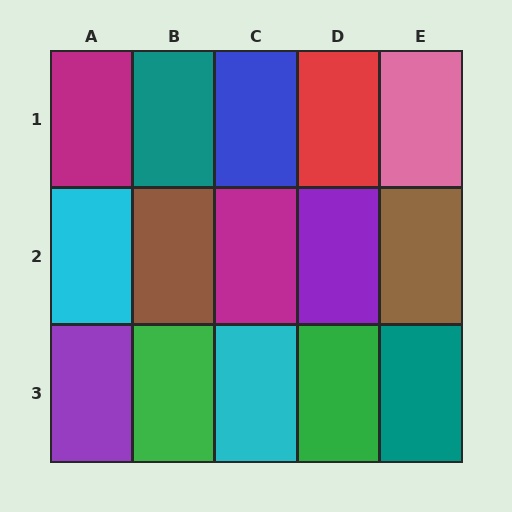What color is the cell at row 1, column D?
Red.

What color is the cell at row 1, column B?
Teal.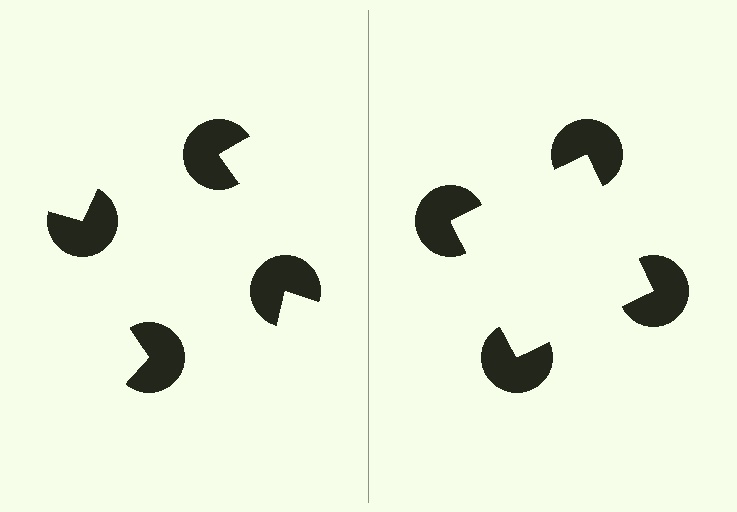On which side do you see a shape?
An illusory square appears on the right side. On the left side the wedge cuts are rotated, so no coherent shape forms.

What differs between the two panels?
The pac-man discs are positioned identically on both sides; only the wedge orientations differ. On the right they align to a square; on the left they are misaligned.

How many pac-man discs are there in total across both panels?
8 — 4 on each side.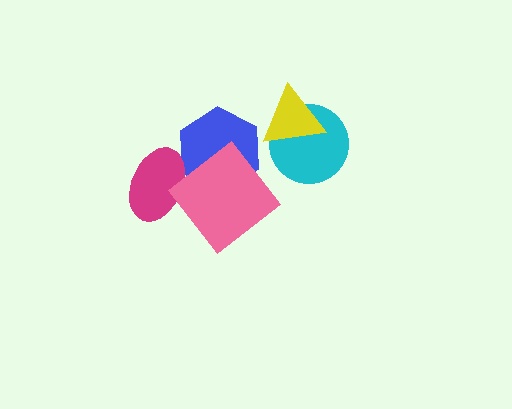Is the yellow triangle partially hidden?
No, no other shape covers it.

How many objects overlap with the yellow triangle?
1 object overlaps with the yellow triangle.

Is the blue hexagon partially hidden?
Yes, it is partially covered by another shape.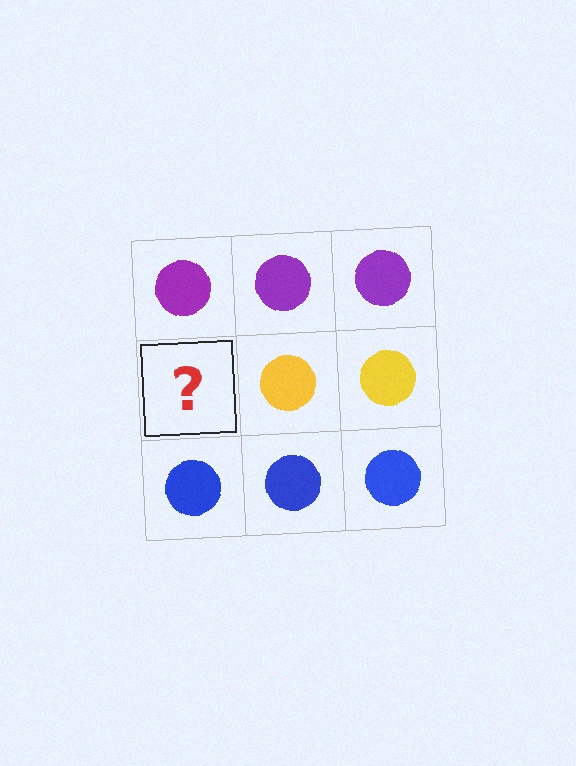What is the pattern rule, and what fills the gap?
The rule is that each row has a consistent color. The gap should be filled with a yellow circle.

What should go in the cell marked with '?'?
The missing cell should contain a yellow circle.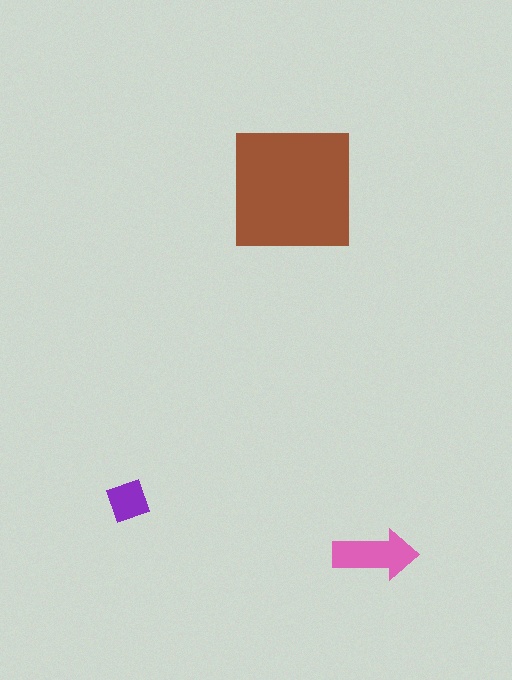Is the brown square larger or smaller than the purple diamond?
Larger.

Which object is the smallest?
The purple diamond.